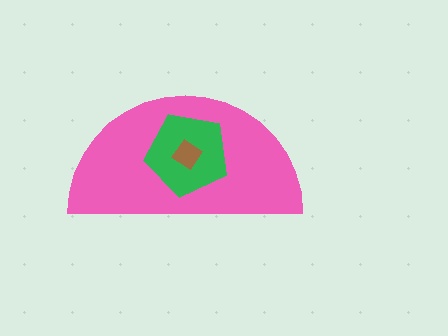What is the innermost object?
The brown diamond.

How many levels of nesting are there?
3.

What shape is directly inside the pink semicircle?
The green pentagon.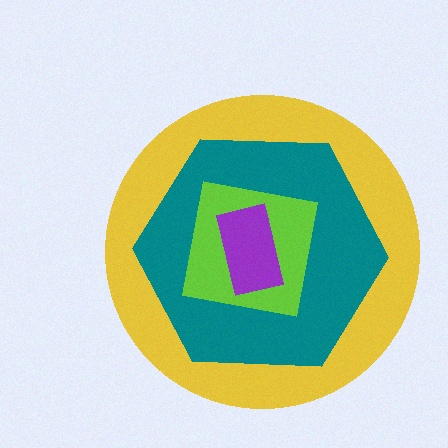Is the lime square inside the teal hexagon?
Yes.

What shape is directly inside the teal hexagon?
The lime square.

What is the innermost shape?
The purple rectangle.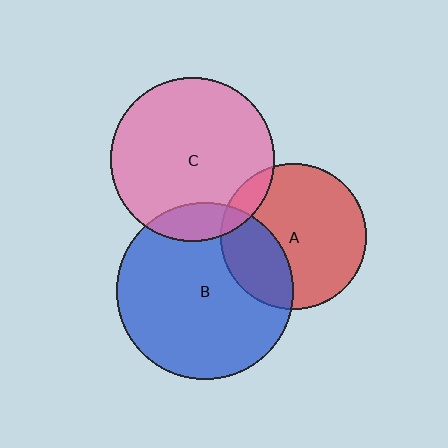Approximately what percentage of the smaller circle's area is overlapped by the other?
Approximately 15%.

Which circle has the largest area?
Circle B (blue).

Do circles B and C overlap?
Yes.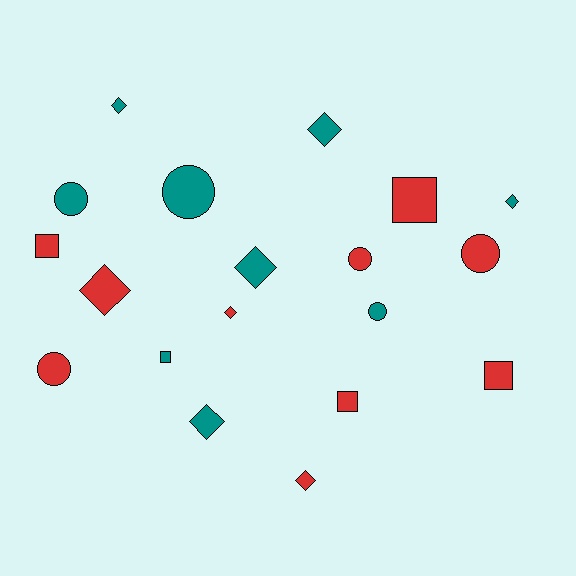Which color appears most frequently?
Red, with 10 objects.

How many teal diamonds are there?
There are 5 teal diamonds.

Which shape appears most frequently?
Diamond, with 8 objects.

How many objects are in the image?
There are 19 objects.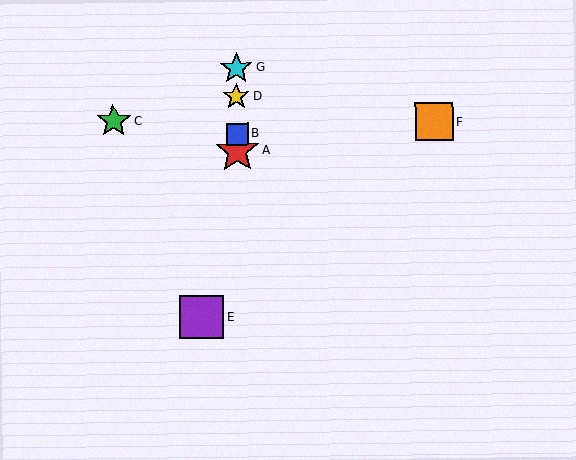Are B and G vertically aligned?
Yes, both are at x≈237.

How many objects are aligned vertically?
4 objects (A, B, D, G) are aligned vertically.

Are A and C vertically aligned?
No, A is at x≈237 and C is at x≈114.